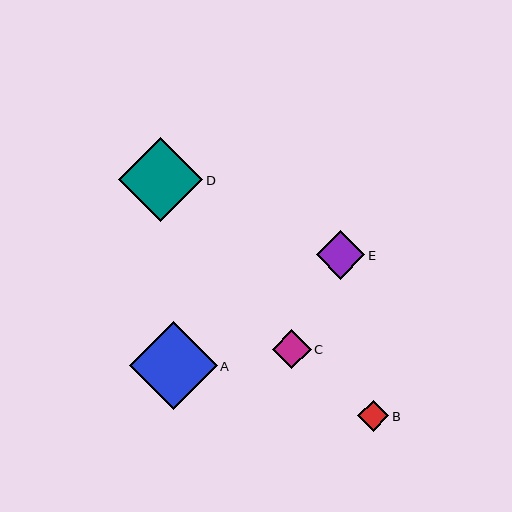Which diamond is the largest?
Diamond A is the largest with a size of approximately 88 pixels.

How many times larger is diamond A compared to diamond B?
Diamond A is approximately 2.8 times the size of diamond B.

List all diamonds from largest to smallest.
From largest to smallest: A, D, E, C, B.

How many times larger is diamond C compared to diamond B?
Diamond C is approximately 1.3 times the size of diamond B.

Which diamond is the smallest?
Diamond B is the smallest with a size of approximately 31 pixels.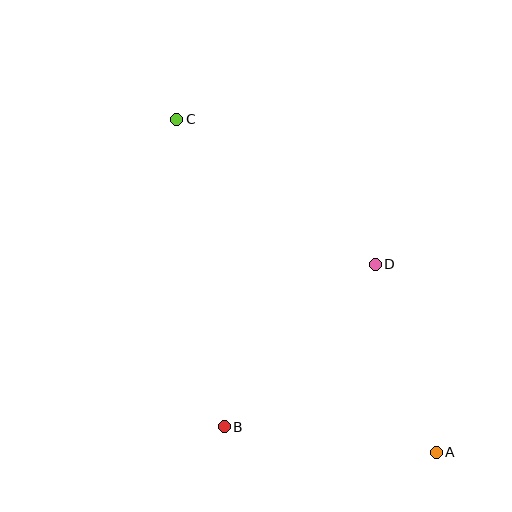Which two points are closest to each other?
Points A and D are closest to each other.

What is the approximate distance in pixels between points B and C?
The distance between B and C is approximately 311 pixels.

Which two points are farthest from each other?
Points A and C are farthest from each other.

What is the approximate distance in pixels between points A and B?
The distance between A and B is approximately 213 pixels.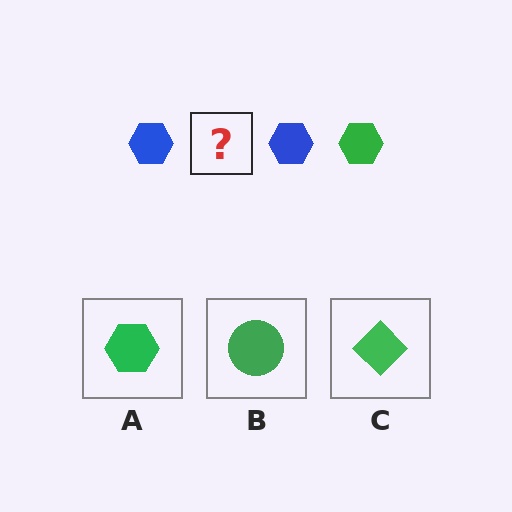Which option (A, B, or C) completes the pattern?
A.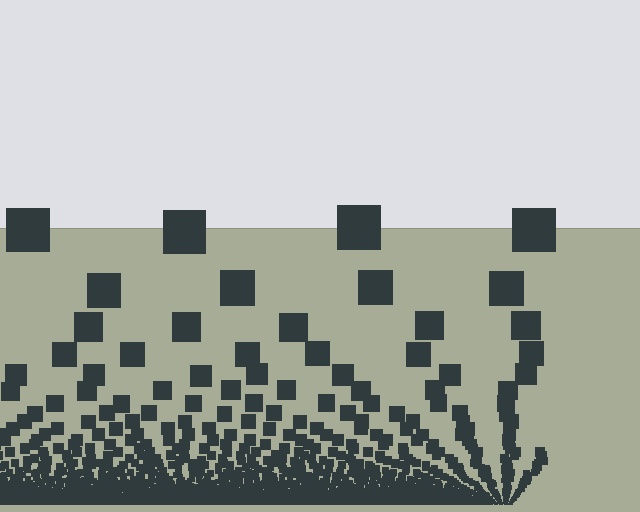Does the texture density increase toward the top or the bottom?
Density increases toward the bottom.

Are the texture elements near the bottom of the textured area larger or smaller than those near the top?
Smaller. The gradient is inverted — elements near the bottom are smaller and denser.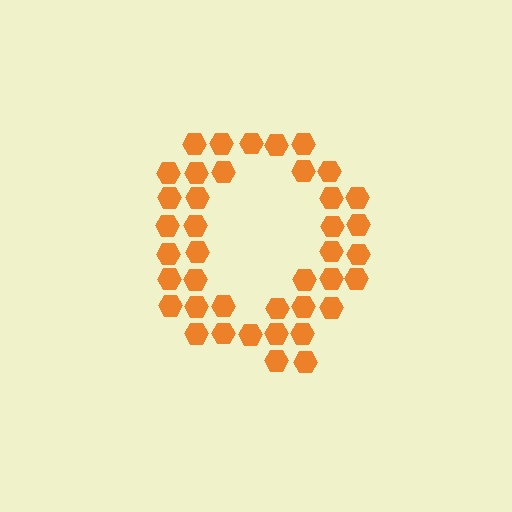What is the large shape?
The large shape is the letter Q.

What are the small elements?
The small elements are hexagons.